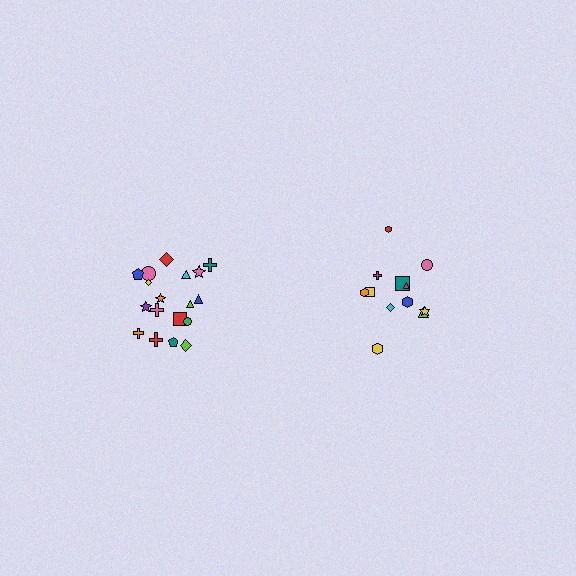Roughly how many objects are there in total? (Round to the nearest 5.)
Roughly 30 objects in total.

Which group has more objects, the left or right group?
The left group.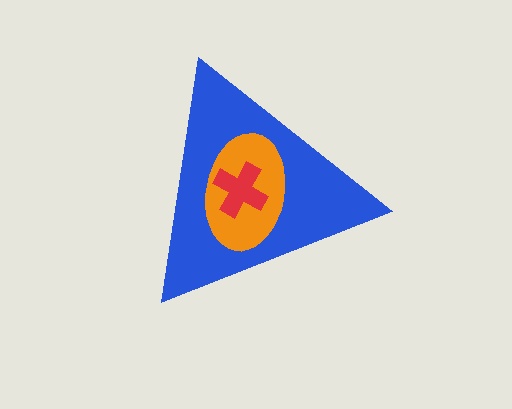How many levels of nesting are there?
3.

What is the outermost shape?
The blue triangle.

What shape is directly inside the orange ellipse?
The red cross.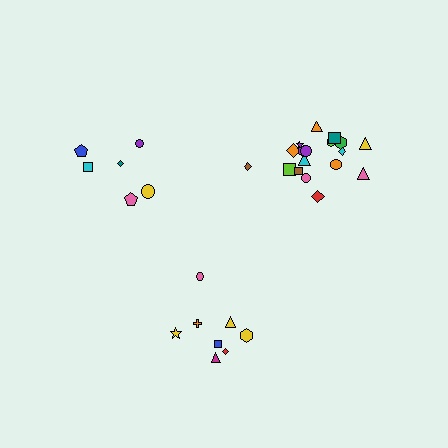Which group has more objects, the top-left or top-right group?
The top-right group.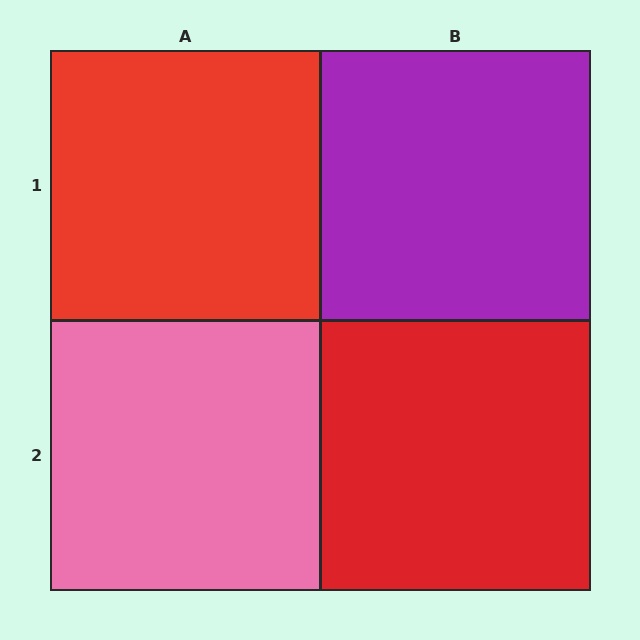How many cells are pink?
1 cell is pink.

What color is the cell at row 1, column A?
Red.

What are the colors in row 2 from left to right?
Pink, red.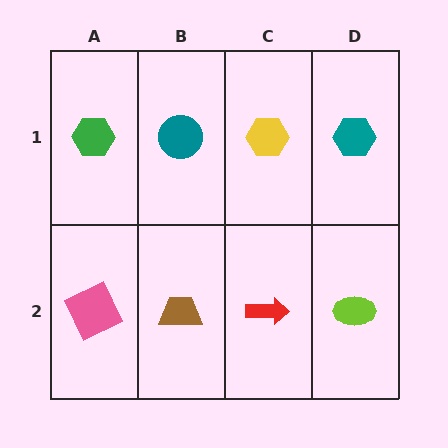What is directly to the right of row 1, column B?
A yellow hexagon.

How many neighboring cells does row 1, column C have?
3.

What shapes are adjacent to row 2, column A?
A green hexagon (row 1, column A), a brown trapezoid (row 2, column B).